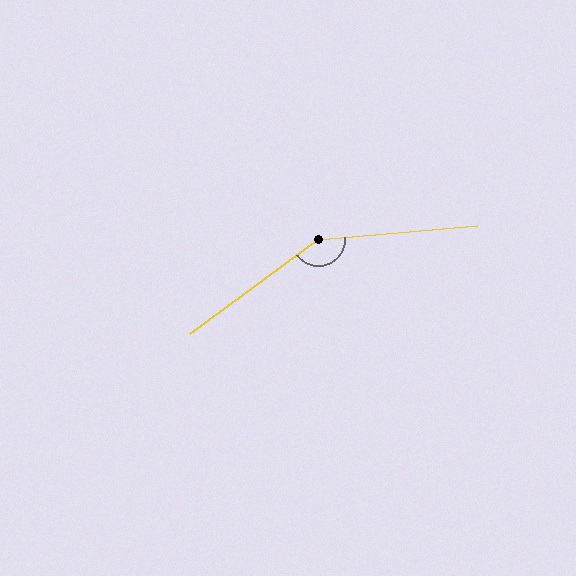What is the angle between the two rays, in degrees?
Approximately 148 degrees.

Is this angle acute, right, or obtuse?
It is obtuse.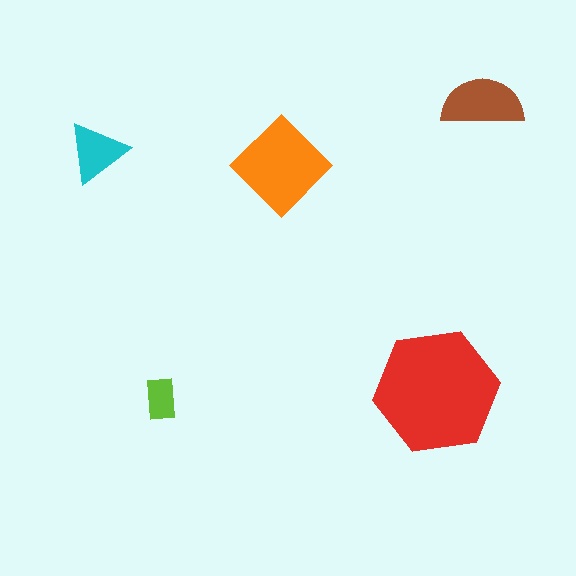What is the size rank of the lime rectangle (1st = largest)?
5th.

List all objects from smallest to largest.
The lime rectangle, the cyan triangle, the brown semicircle, the orange diamond, the red hexagon.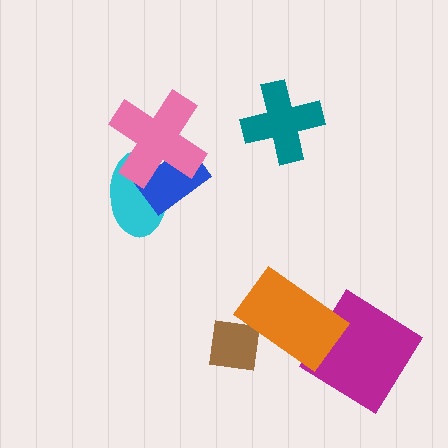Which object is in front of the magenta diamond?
The orange rectangle is in front of the magenta diamond.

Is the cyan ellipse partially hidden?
Yes, it is partially covered by another shape.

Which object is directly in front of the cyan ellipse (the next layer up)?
The blue rectangle is directly in front of the cyan ellipse.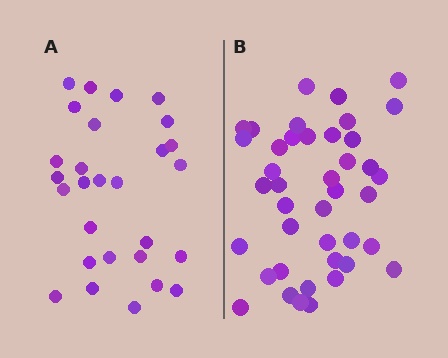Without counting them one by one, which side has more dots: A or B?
Region B (the right region) has more dots.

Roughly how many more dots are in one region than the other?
Region B has approximately 15 more dots than region A.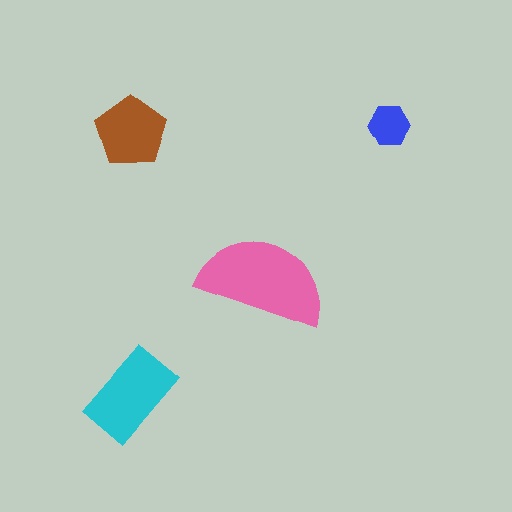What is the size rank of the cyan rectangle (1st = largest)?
2nd.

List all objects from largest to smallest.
The pink semicircle, the cyan rectangle, the brown pentagon, the blue hexagon.